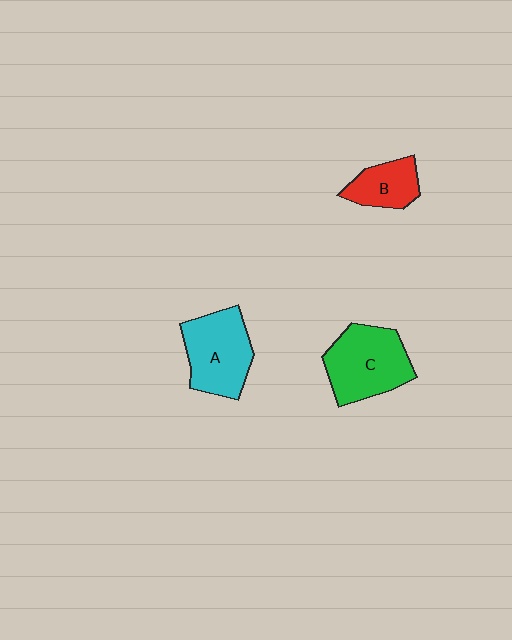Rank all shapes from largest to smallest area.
From largest to smallest: C (green), A (cyan), B (red).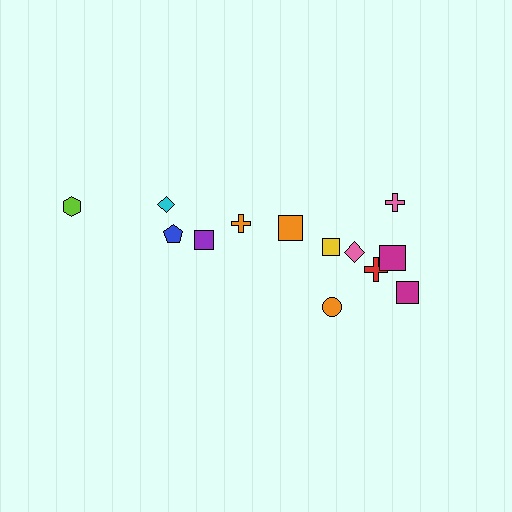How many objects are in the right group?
There are 8 objects.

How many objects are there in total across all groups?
There are 13 objects.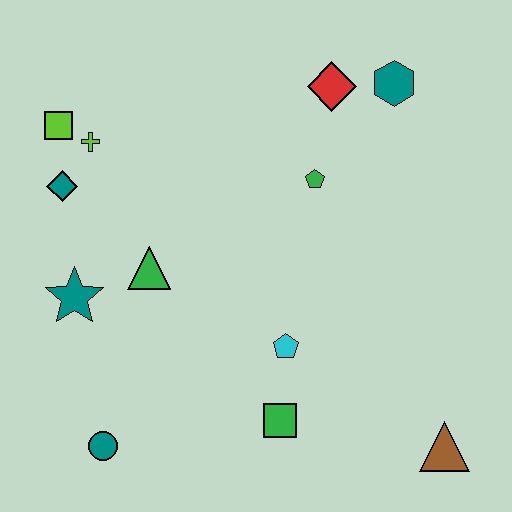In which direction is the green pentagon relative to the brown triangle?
The green pentagon is above the brown triangle.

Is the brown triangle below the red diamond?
Yes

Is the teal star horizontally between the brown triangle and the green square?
No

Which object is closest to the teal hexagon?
The red diamond is closest to the teal hexagon.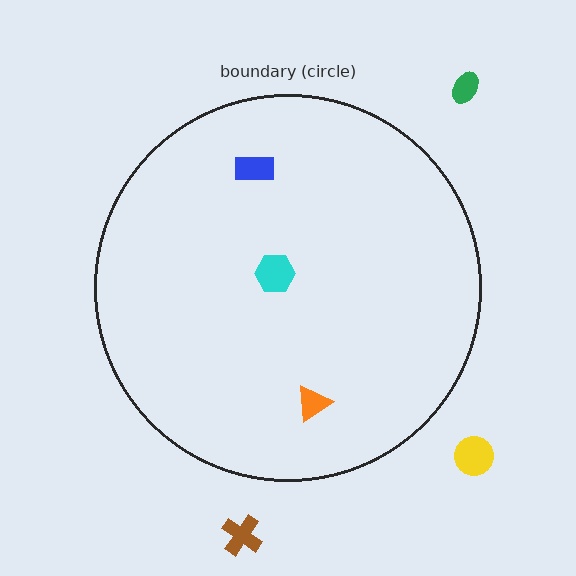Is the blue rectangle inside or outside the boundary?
Inside.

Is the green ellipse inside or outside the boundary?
Outside.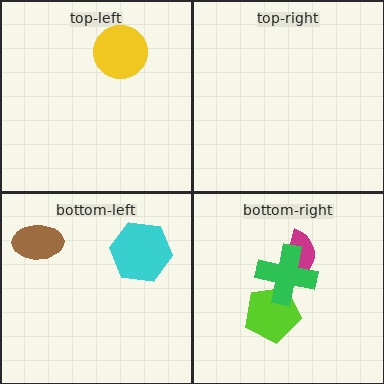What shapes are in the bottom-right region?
The magenta semicircle, the lime pentagon, the green cross.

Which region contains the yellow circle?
The top-left region.